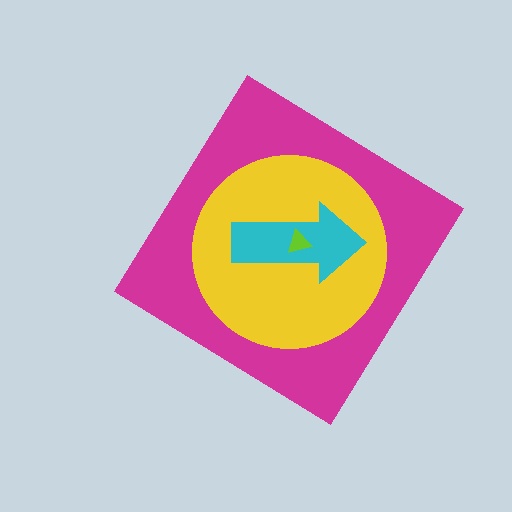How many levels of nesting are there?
4.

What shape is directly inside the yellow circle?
The cyan arrow.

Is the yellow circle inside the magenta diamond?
Yes.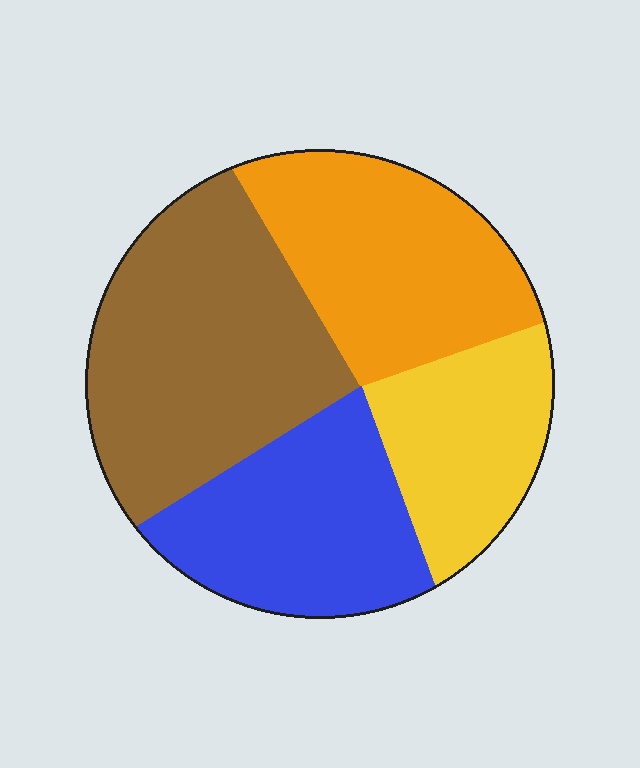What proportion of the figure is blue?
Blue takes up about one quarter (1/4) of the figure.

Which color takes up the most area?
Brown, at roughly 35%.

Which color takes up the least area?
Yellow, at roughly 20%.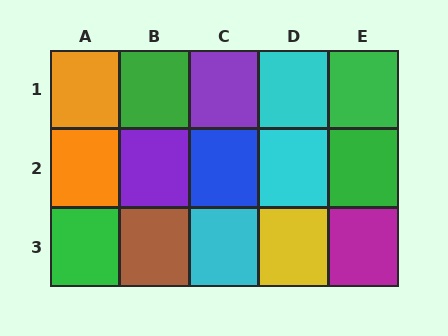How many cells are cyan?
3 cells are cyan.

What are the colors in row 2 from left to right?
Orange, purple, blue, cyan, green.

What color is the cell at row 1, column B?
Green.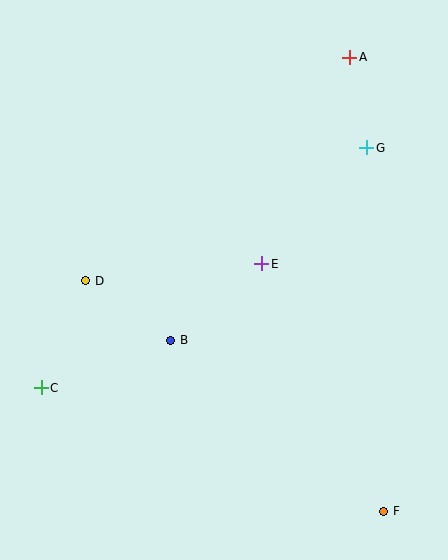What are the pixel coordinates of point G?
Point G is at (367, 148).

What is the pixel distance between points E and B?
The distance between E and B is 119 pixels.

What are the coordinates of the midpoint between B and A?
The midpoint between B and A is at (260, 199).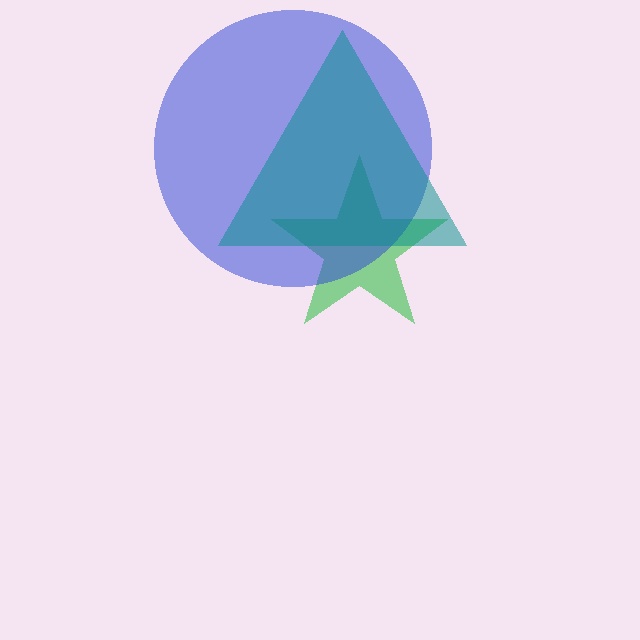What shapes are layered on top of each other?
The layered shapes are: a green star, a blue circle, a teal triangle.